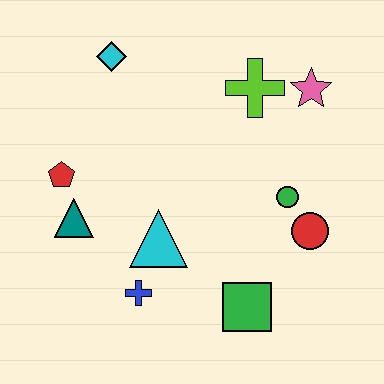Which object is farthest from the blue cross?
The pink star is farthest from the blue cross.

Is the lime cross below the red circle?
No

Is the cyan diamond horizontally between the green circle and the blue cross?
No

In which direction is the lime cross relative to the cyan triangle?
The lime cross is above the cyan triangle.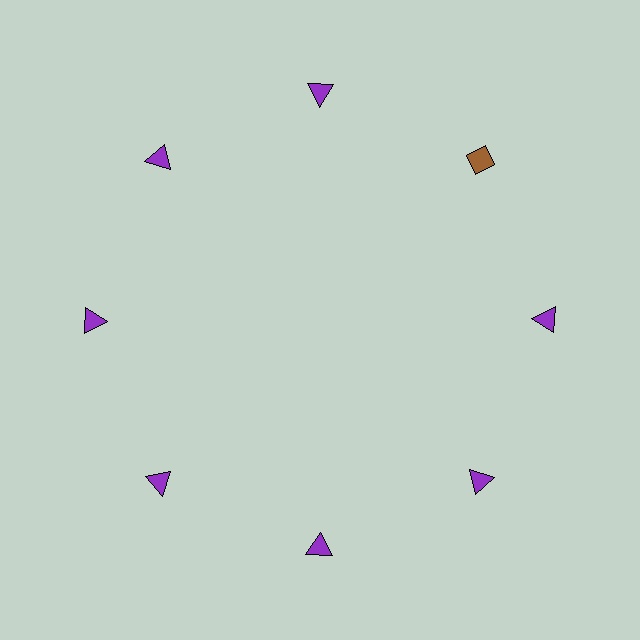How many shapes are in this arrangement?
There are 8 shapes arranged in a ring pattern.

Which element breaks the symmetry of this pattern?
The brown diamond at roughly the 2 o'clock position breaks the symmetry. All other shapes are purple triangles.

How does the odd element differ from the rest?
It differs in both color (brown instead of purple) and shape (diamond instead of triangle).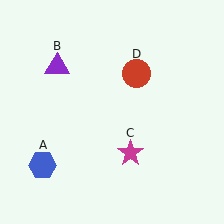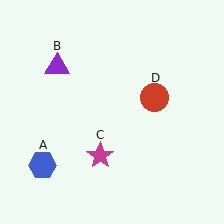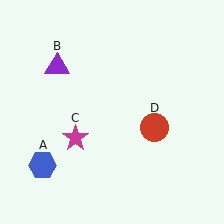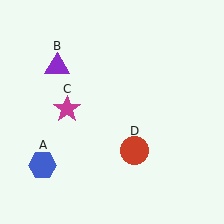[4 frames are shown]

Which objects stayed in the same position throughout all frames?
Blue hexagon (object A) and purple triangle (object B) remained stationary.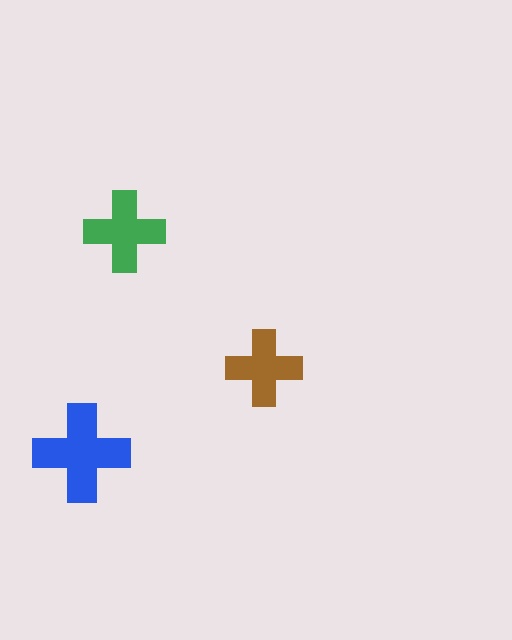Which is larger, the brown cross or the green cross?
The green one.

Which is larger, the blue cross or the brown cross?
The blue one.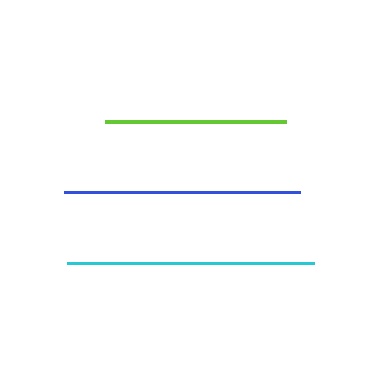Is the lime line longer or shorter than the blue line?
The blue line is longer than the lime line.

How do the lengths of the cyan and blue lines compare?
The cyan and blue lines are approximately the same length.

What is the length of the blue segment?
The blue segment is approximately 236 pixels long.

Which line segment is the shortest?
The lime line is the shortest at approximately 181 pixels.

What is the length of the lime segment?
The lime segment is approximately 181 pixels long.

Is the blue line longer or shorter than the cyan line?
The cyan line is longer than the blue line.